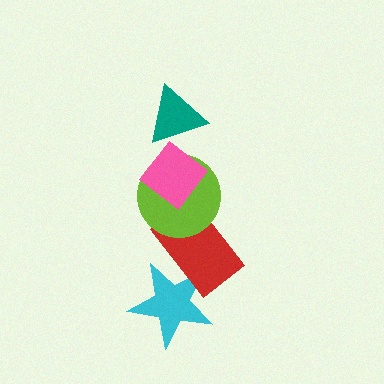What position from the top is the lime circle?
The lime circle is 3rd from the top.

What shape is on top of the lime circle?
The pink diamond is on top of the lime circle.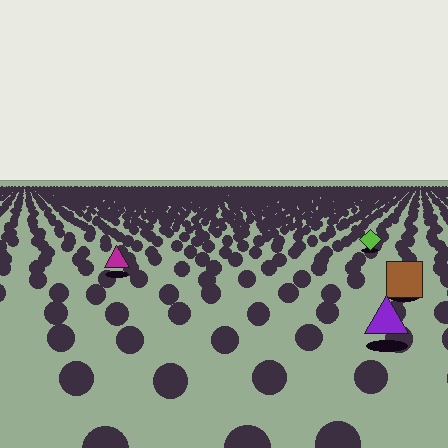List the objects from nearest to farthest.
From nearest to farthest: the purple triangle, the brown square, the magenta triangle, the lime diamond.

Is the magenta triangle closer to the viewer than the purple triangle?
No. The purple triangle is closer — you can tell from the texture gradient: the ground texture is coarser near it.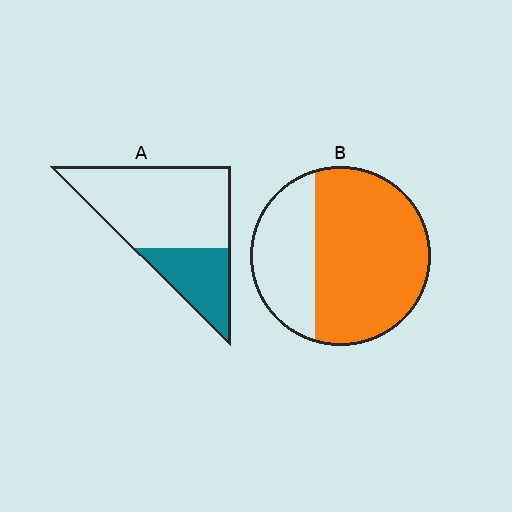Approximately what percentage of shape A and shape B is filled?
A is approximately 30% and B is approximately 70%.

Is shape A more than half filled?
No.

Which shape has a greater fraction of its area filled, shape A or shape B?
Shape B.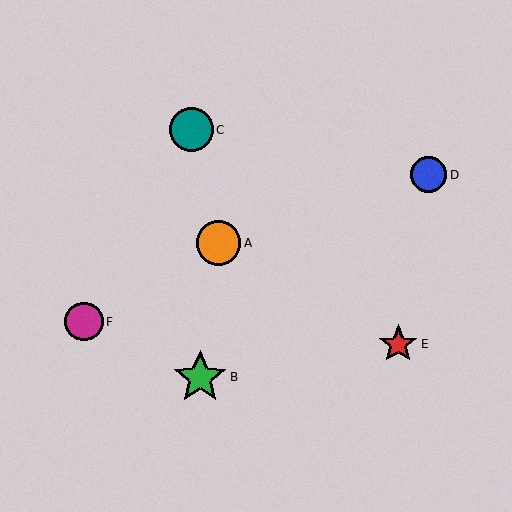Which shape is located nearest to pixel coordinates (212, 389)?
The green star (labeled B) at (200, 377) is nearest to that location.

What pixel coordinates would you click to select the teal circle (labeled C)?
Click at (191, 130) to select the teal circle C.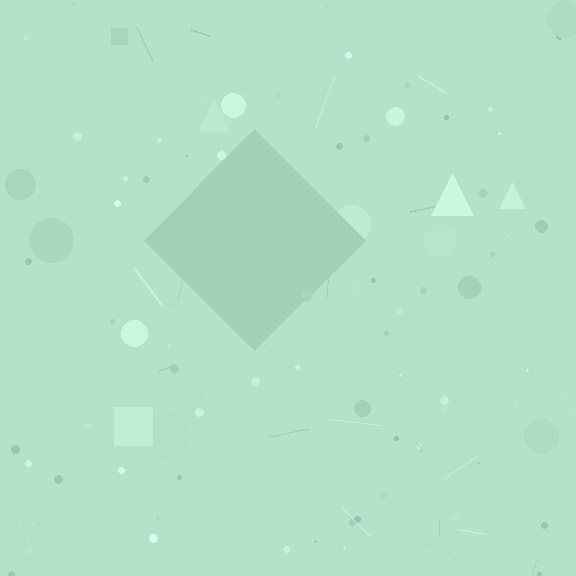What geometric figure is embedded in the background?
A diamond is embedded in the background.